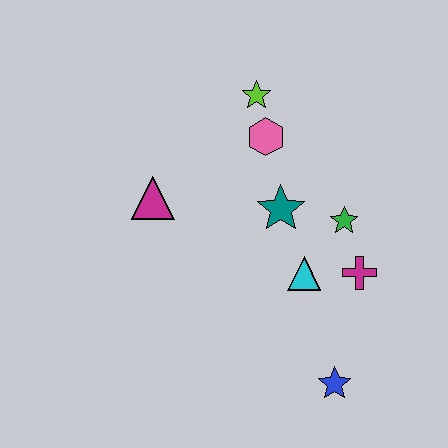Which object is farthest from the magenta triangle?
The blue star is farthest from the magenta triangle.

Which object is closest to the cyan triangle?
The magenta cross is closest to the cyan triangle.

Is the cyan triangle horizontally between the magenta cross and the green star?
No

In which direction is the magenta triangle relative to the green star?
The magenta triangle is to the left of the green star.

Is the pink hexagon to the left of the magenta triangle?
No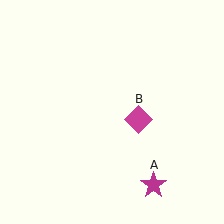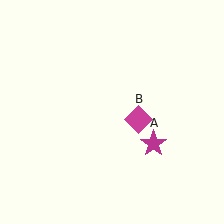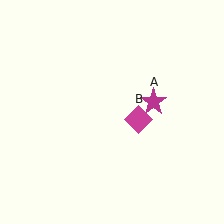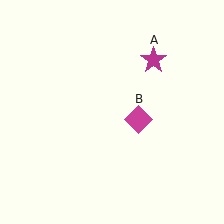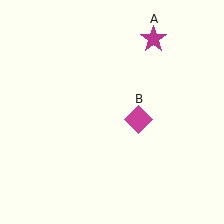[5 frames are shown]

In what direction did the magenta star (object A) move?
The magenta star (object A) moved up.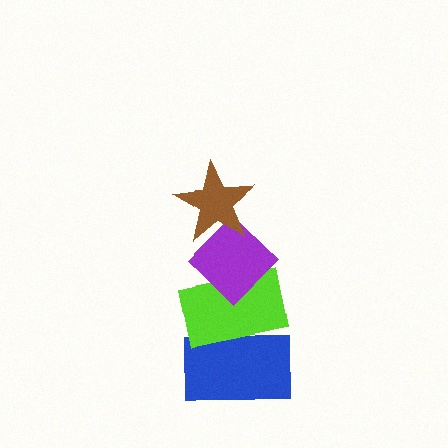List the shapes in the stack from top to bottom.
From top to bottom: the brown star, the purple diamond, the lime rectangle, the blue rectangle.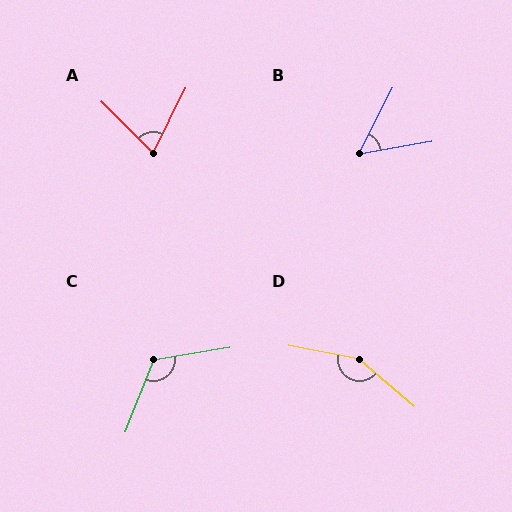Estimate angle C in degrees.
Approximately 120 degrees.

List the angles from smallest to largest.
B (53°), A (71°), C (120°), D (151°).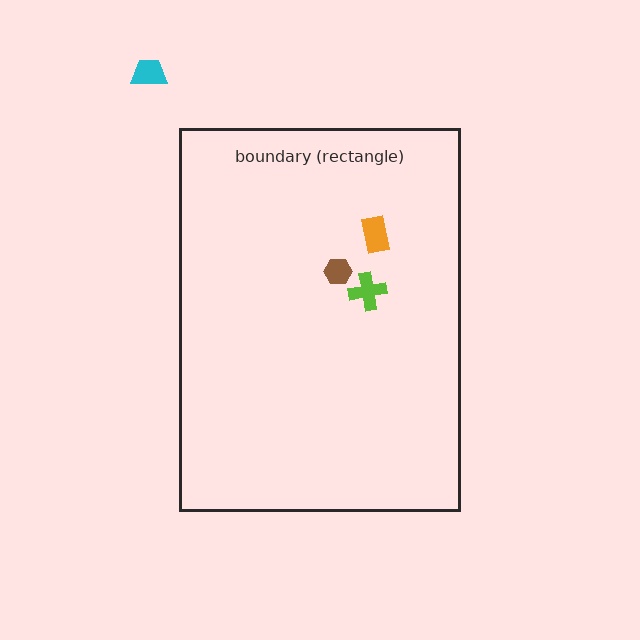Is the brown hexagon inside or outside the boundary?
Inside.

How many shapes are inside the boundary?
3 inside, 1 outside.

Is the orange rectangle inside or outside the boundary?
Inside.